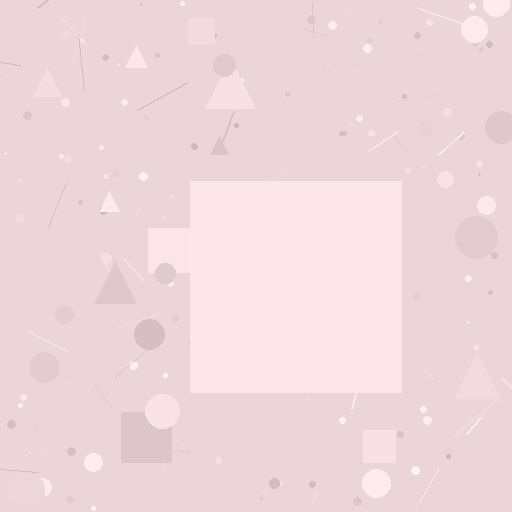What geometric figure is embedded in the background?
A square is embedded in the background.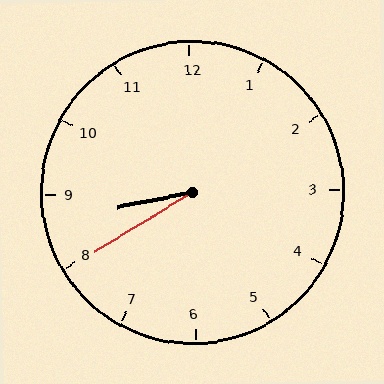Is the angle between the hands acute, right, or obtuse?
It is acute.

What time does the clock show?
8:40.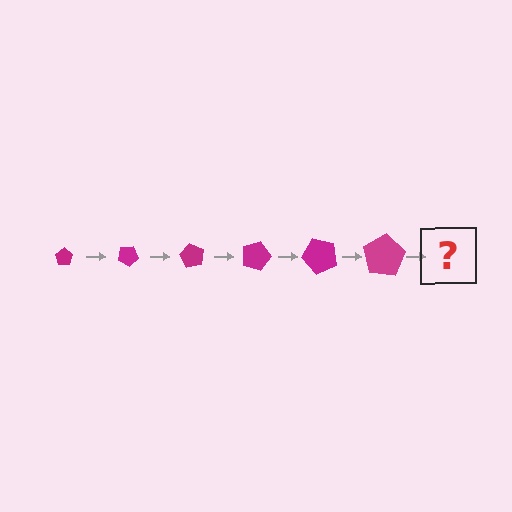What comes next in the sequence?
The next element should be a pentagon, larger than the previous one and rotated 180 degrees from the start.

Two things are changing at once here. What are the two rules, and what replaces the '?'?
The two rules are that the pentagon grows larger each step and it rotates 30 degrees each step. The '?' should be a pentagon, larger than the previous one and rotated 180 degrees from the start.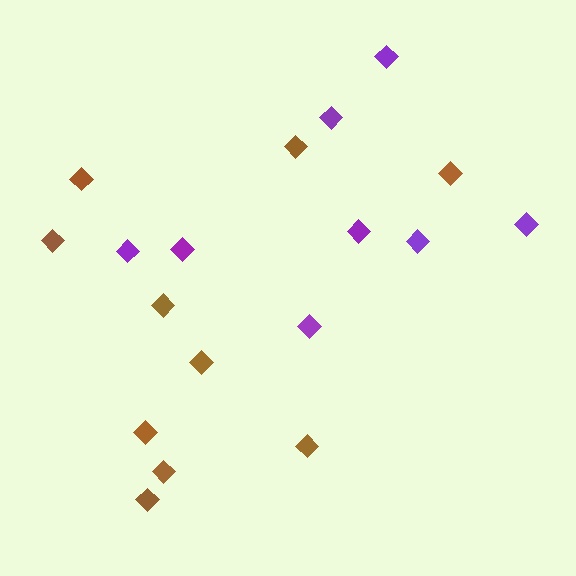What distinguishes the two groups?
There are 2 groups: one group of brown diamonds (10) and one group of purple diamonds (8).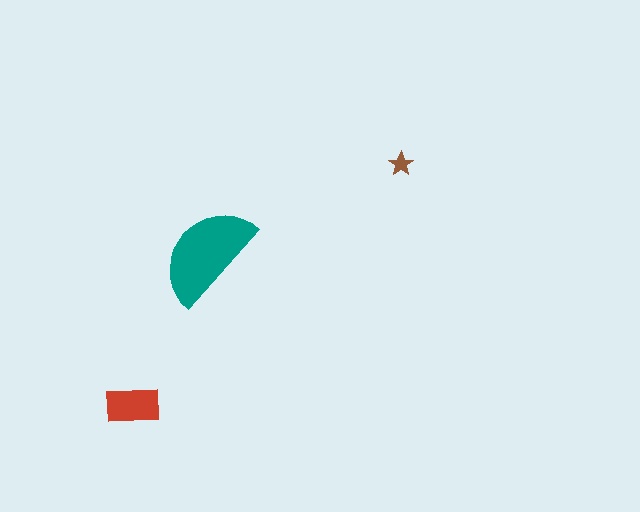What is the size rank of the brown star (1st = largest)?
3rd.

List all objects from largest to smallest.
The teal semicircle, the red rectangle, the brown star.